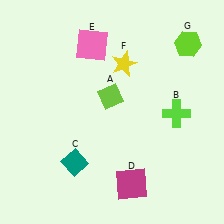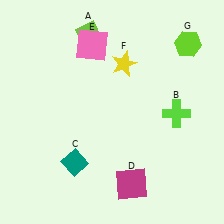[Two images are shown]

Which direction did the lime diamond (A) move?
The lime diamond (A) moved up.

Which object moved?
The lime diamond (A) moved up.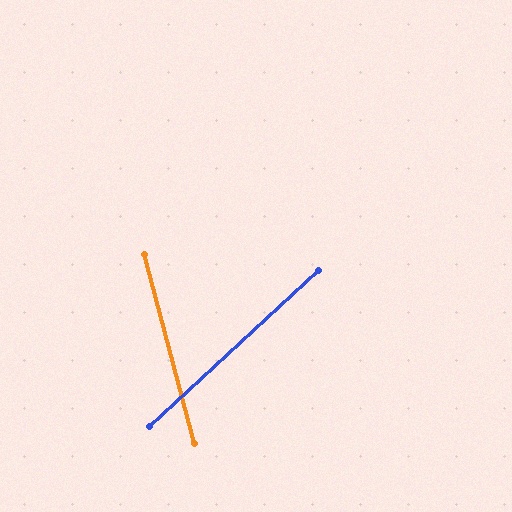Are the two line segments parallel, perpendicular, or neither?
Neither parallel nor perpendicular — they differ by about 62°.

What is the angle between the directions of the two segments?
Approximately 62 degrees.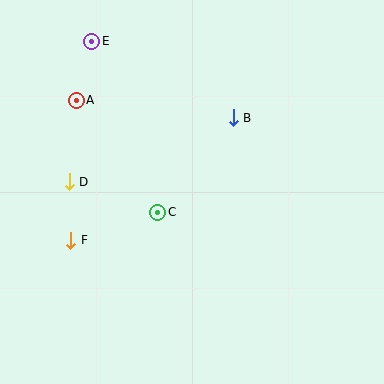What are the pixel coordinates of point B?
Point B is at (233, 118).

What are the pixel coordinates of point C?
Point C is at (158, 212).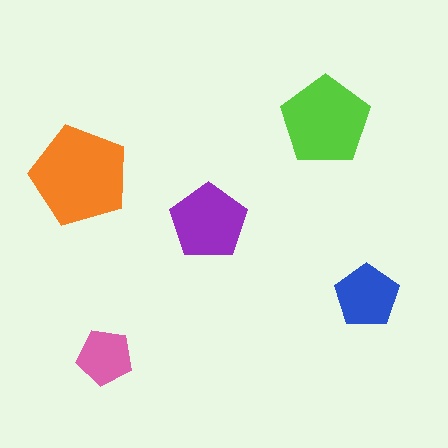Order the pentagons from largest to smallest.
the orange one, the lime one, the purple one, the blue one, the pink one.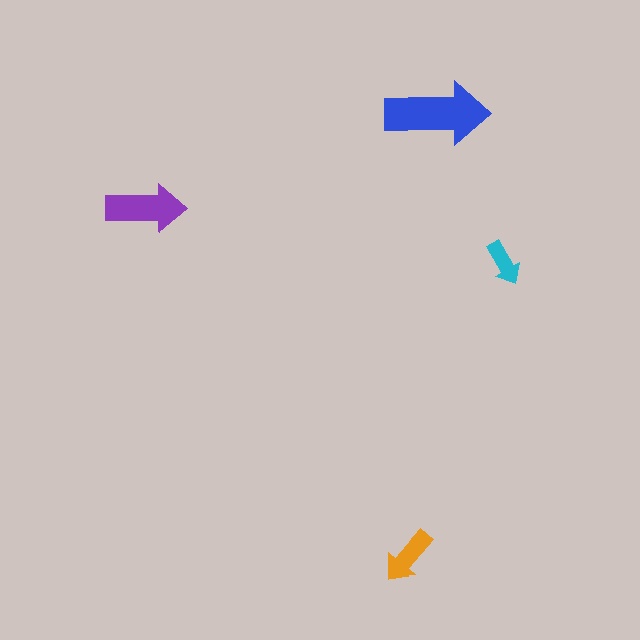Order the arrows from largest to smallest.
the blue one, the purple one, the orange one, the cyan one.